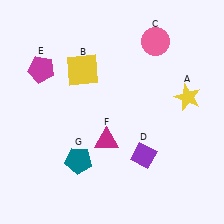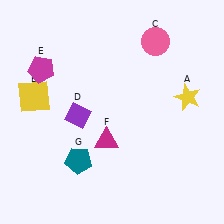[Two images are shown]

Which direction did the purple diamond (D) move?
The purple diamond (D) moved left.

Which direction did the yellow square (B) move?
The yellow square (B) moved left.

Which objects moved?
The objects that moved are: the yellow square (B), the purple diamond (D).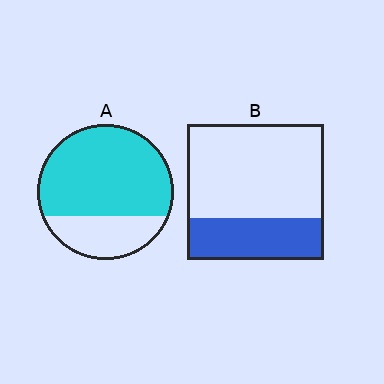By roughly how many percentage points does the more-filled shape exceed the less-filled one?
By roughly 40 percentage points (A over B).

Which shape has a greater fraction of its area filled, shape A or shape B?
Shape A.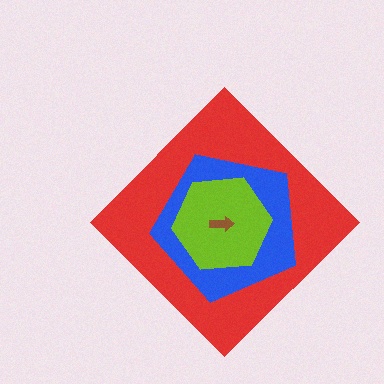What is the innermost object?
The brown arrow.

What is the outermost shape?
The red diamond.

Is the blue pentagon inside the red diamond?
Yes.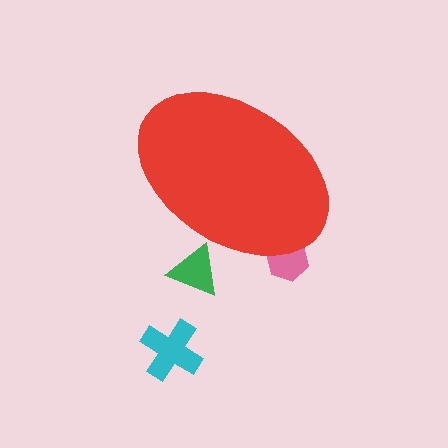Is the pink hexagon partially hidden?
Yes, the pink hexagon is partially hidden behind the red ellipse.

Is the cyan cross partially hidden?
No, the cyan cross is fully visible.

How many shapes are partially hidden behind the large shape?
2 shapes are partially hidden.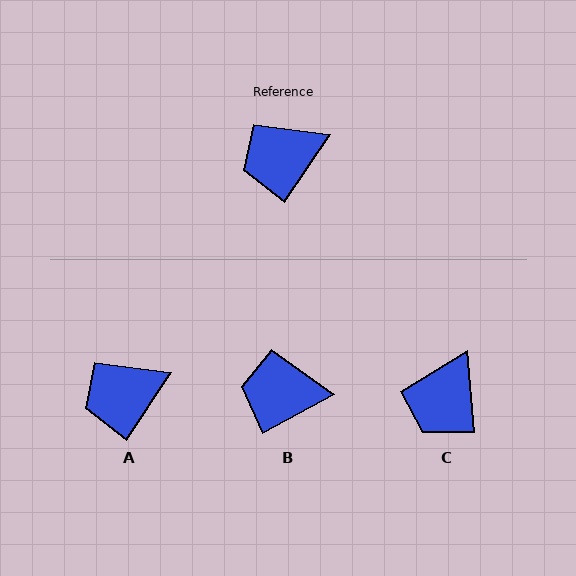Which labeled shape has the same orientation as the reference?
A.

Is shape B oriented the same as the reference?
No, it is off by about 27 degrees.